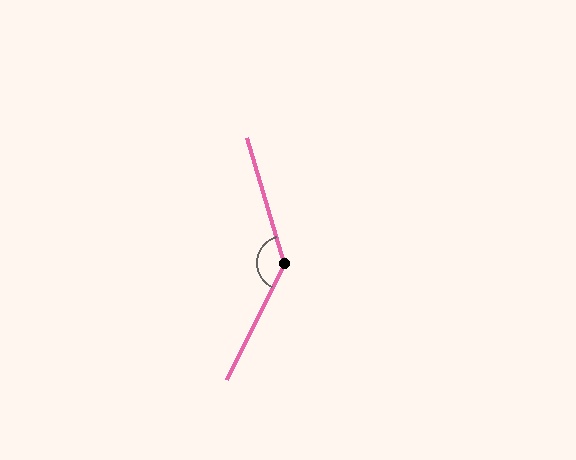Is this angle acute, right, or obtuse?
It is obtuse.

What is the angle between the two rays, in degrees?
Approximately 137 degrees.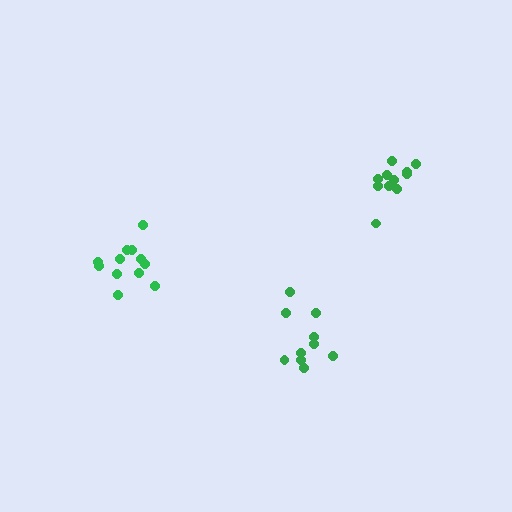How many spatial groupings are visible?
There are 3 spatial groupings.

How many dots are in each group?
Group 1: 11 dots, Group 2: 12 dots, Group 3: 10 dots (33 total).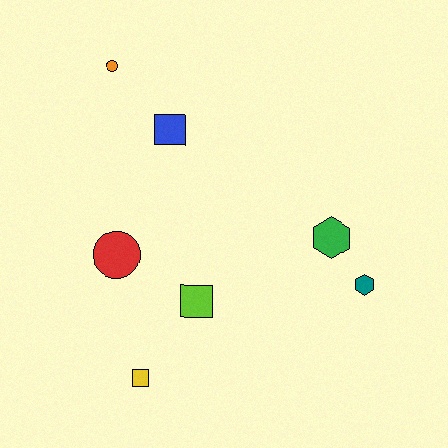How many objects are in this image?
There are 7 objects.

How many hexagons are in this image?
There are 2 hexagons.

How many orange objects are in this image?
There is 1 orange object.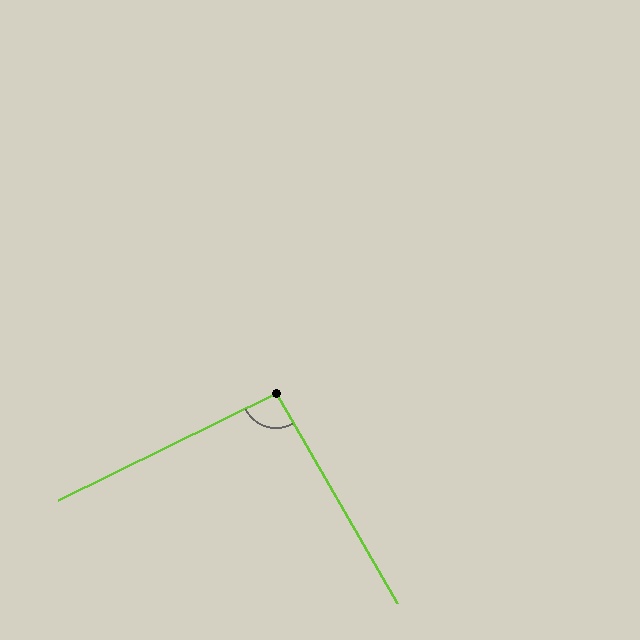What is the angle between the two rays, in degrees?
Approximately 94 degrees.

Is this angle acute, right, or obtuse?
It is approximately a right angle.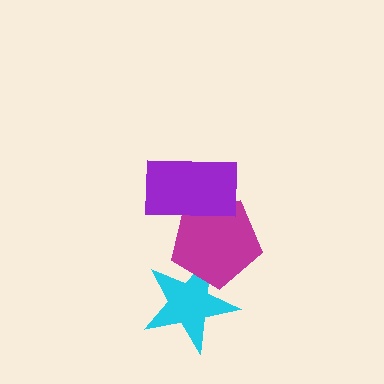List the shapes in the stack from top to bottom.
From top to bottom: the purple rectangle, the magenta pentagon, the cyan star.